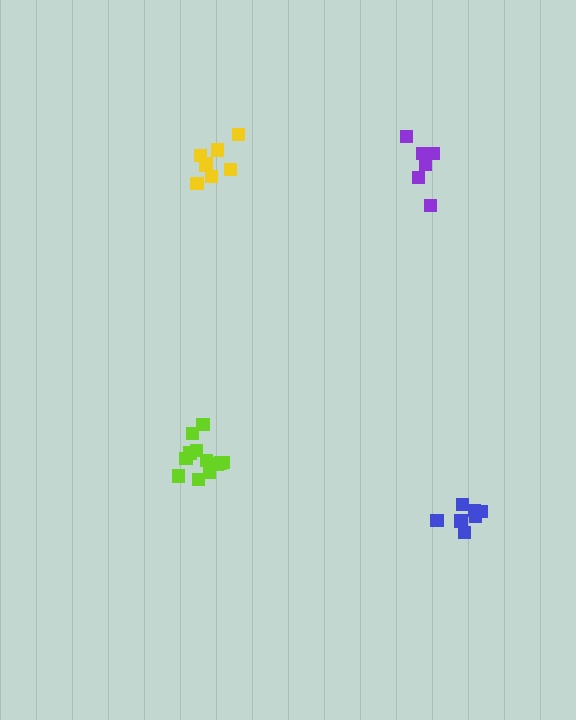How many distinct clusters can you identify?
There are 4 distinct clusters.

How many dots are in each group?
Group 1: 7 dots, Group 2: 8 dots, Group 3: 12 dots, Group 4: 6 dots (33 total).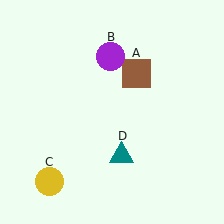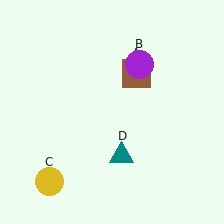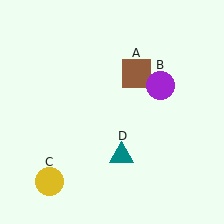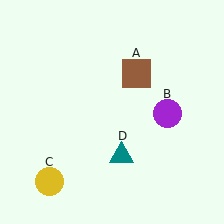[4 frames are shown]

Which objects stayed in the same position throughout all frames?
Brown square (object A) and yellow circle (object C) and teal triangle (object D) remained stationary.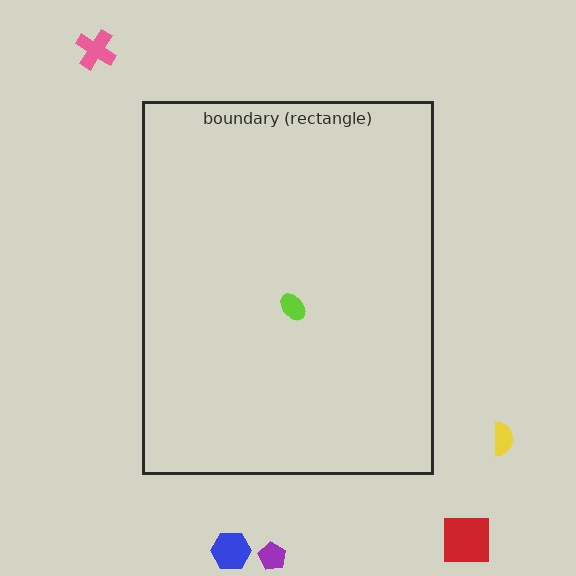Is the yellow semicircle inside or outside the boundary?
Outside.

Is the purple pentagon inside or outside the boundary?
Outside.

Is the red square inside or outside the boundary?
Outside.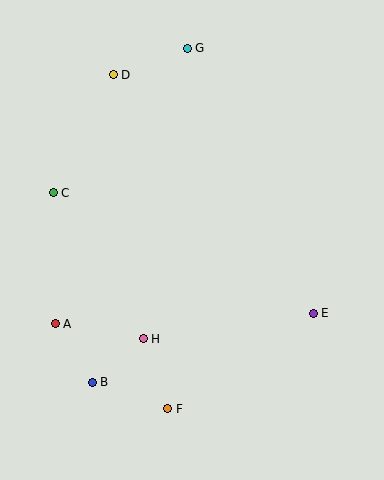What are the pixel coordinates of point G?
Point G is at (187, 48).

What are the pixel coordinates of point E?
Point E is at (313, 313).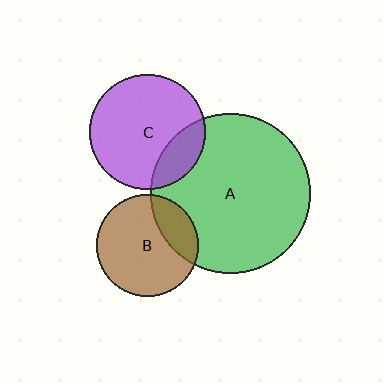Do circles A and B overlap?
Yes.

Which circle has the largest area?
Circle A (green).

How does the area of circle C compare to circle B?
Approximately 1.3 times.